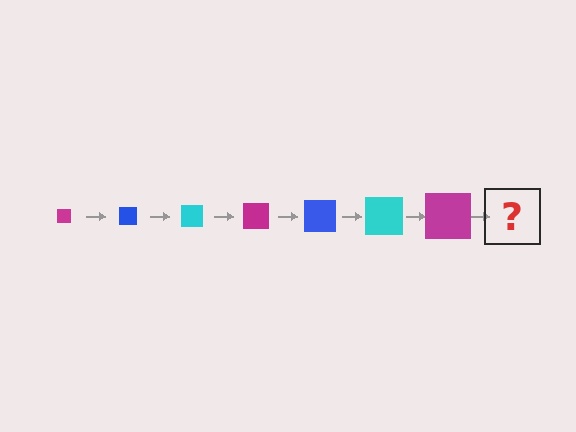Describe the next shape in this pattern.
It should be a blue square, larger than the previous one.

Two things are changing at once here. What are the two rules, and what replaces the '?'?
The two rules are that the square grows larger each step and the color cycles through magenta, blue, and cyan. The '?' should be a blue square, larger than the previous one.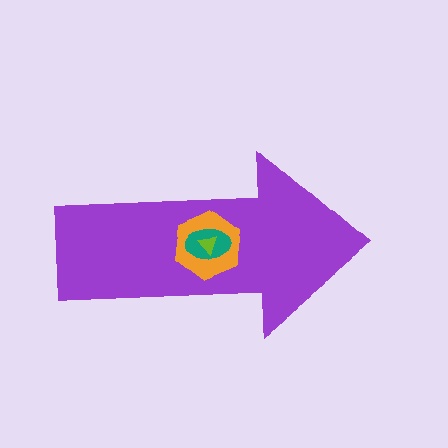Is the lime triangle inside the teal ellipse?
Yes.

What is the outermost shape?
The purple arrow.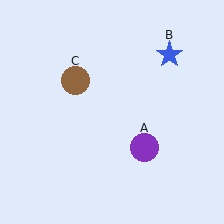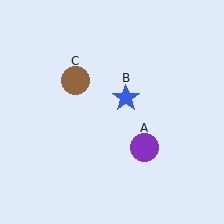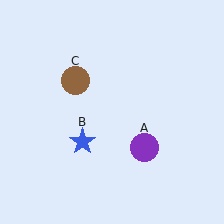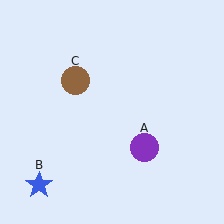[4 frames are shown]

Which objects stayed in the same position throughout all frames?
Purple circle (object A) and brown circle (object C) remained stationary.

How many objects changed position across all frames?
1 object changed position: blue star (object B).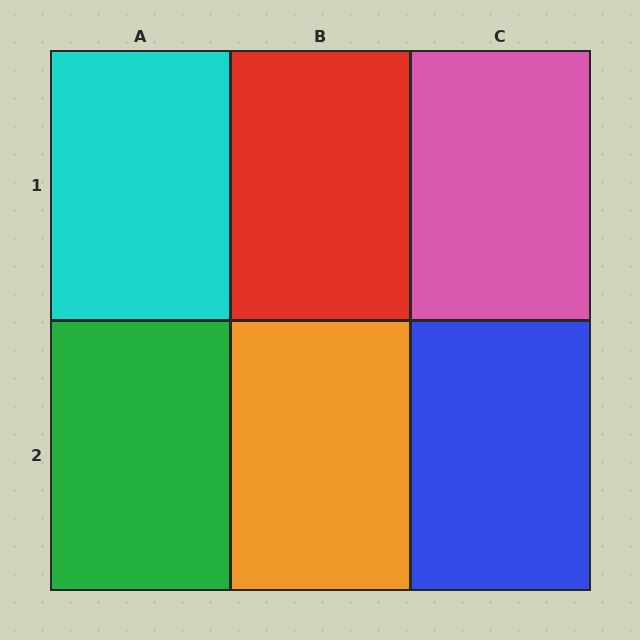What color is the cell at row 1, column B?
Red.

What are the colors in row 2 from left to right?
Green, orange, blue.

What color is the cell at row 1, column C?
Pink.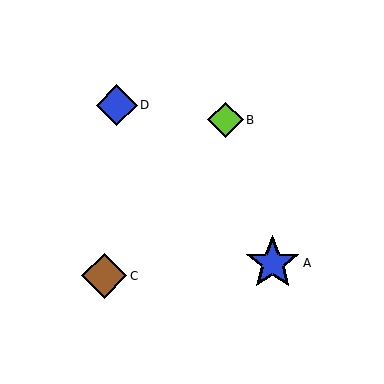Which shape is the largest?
The blue star (labeled A) is the largest.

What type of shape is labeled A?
Shape A is a blue star.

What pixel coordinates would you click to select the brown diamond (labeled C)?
Click at (104, 276) to select the brown diamond C.